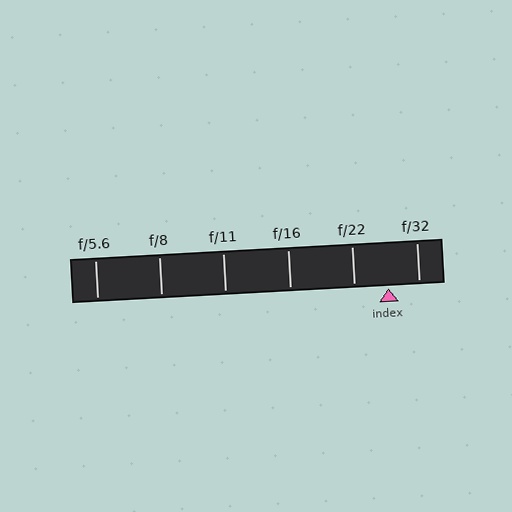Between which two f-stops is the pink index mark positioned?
The index mark is between f/22 and f/32.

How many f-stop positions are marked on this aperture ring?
There are 6 f-stop positions marked.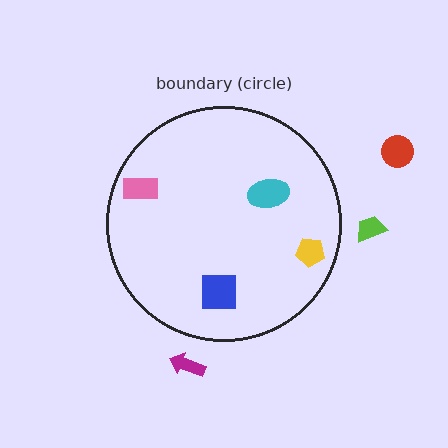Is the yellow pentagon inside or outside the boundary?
Inside.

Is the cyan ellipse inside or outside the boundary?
Inside.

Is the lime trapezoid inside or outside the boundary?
Outside.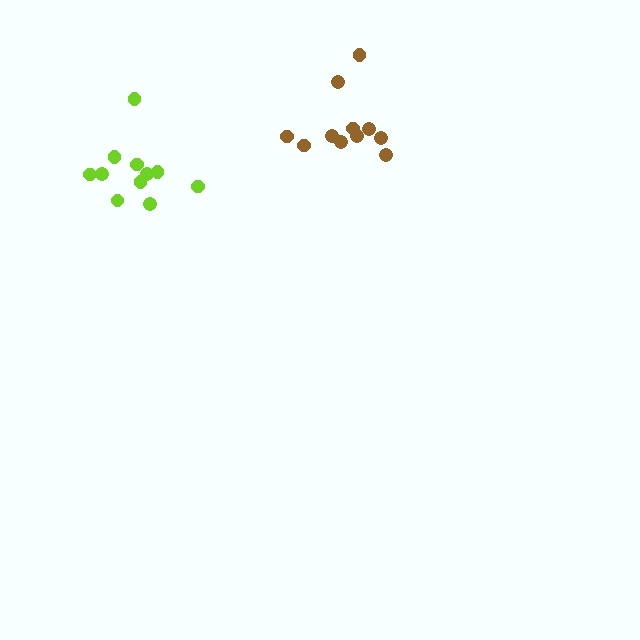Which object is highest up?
The brown cluster is topmost.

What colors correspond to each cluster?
The clusters are colored: lime, brown.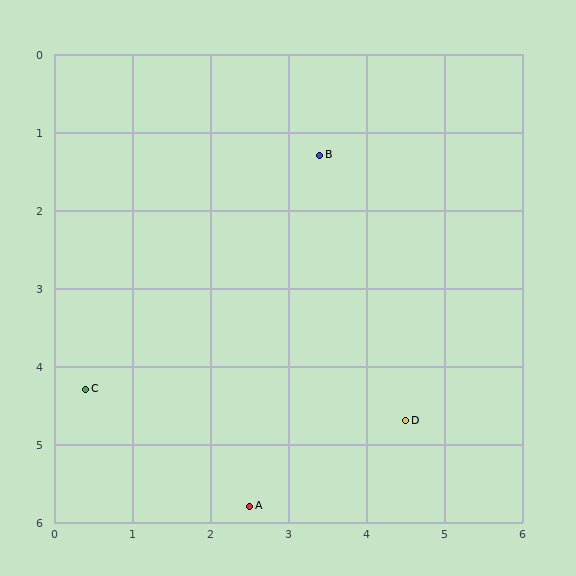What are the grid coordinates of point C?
Point C is at approximately (0.4, 4.3).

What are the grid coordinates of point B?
Point B is at approximately (3.4, 1.3).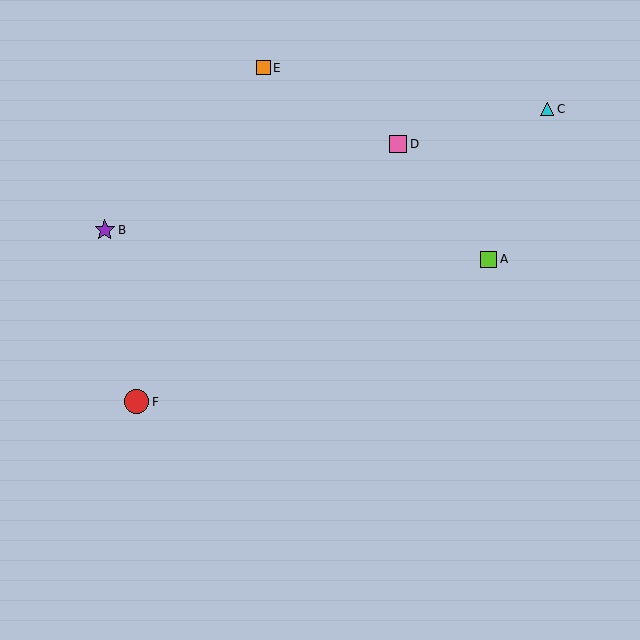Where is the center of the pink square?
The center of the pink square is at (398, 144).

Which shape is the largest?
The red circle (labeled F) is the largest.